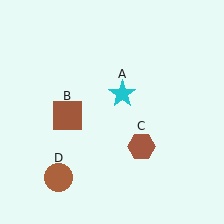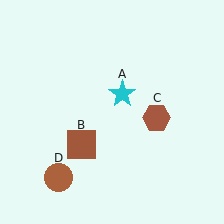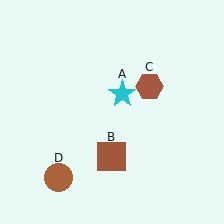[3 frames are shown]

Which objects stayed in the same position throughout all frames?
Cyan star (object A) and brown circle (object D) remained stationary.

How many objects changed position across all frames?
2 objects changed position: brown square (object B), brown hexagon (object C).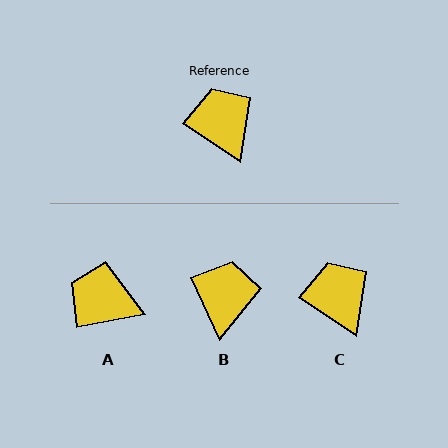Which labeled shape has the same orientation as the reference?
C.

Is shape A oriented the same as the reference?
No, it is off by about 45 degrees.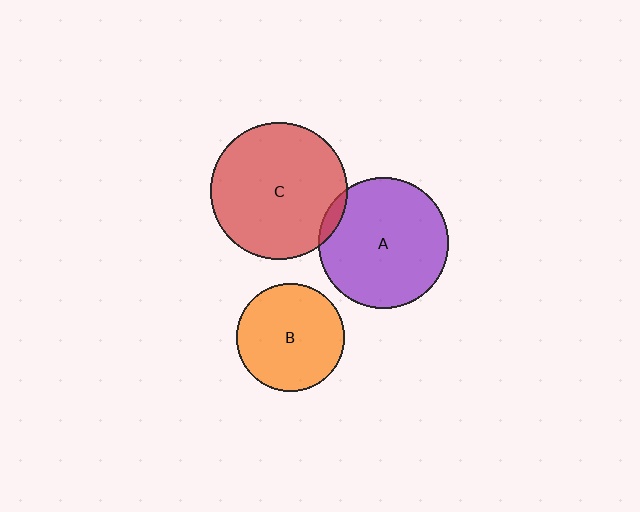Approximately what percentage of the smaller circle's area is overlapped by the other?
Approximately 5%.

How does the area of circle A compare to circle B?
Approximately 1.5 times.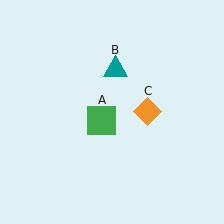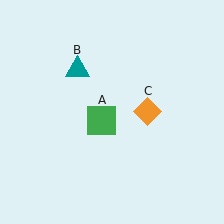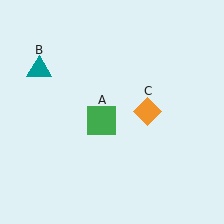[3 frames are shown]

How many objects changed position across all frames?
1 object changed position: teal triangle (object B).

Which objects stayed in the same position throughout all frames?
Green square (object A) and orange diamond (object C) remained stationary.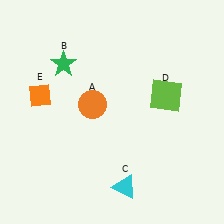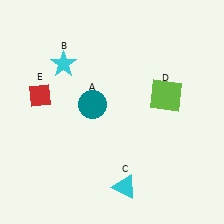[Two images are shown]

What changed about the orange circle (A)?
In Image 1, A is orange. In Image 2, it changed to teal.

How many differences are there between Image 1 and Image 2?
There are 3 differences between the two images.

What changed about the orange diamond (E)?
In Image 1, E is orange. In Image 2, it changed to red.